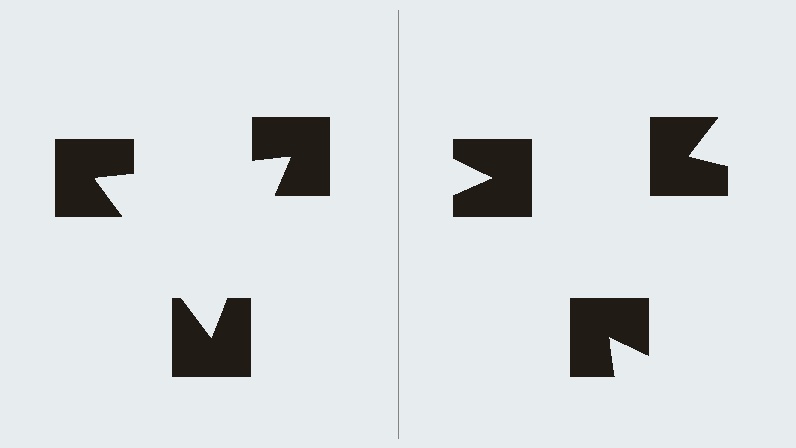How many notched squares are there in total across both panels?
6 — 3 on each side.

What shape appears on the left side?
An illusory triangle.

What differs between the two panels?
The notched squares are positioned identically on both sides; only the wedge orientations differ. On the left they align to a triangle; on the right they are misaligned.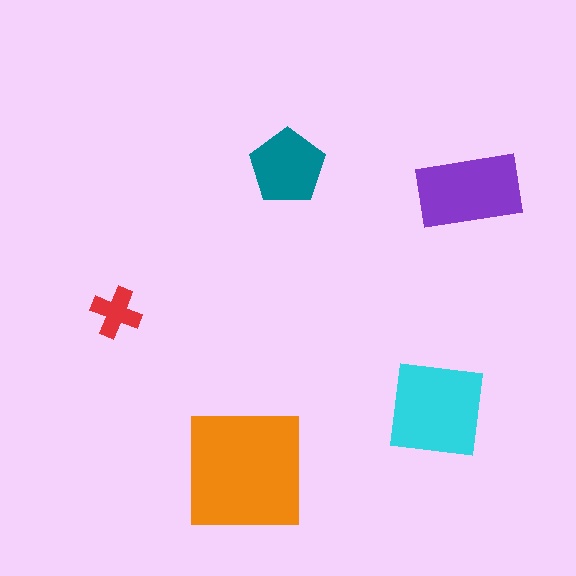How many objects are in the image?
There are 5 objects in the image.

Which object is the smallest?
The red cross.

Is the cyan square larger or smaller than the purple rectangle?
Larger.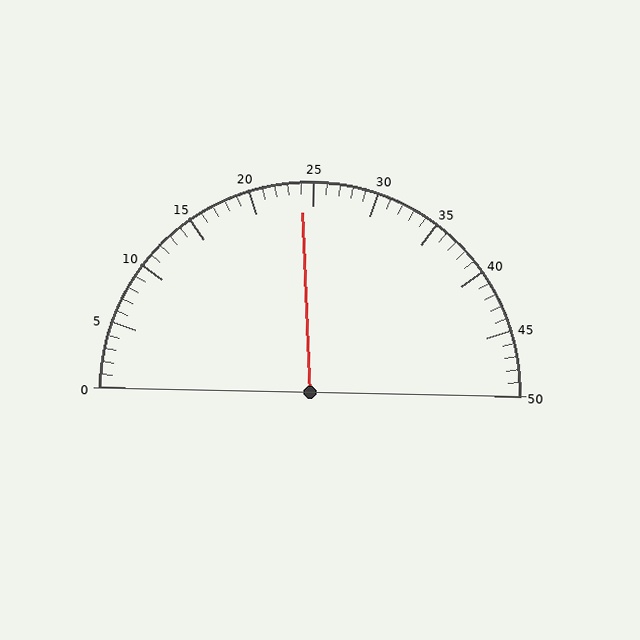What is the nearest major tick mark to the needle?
The nearest major tick mark is 25.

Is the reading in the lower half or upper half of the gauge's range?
The reading is in the lower half of the range (0 to 50).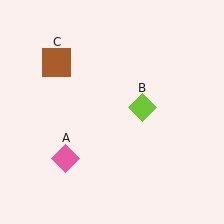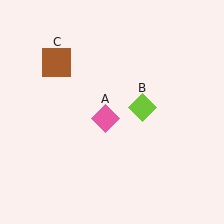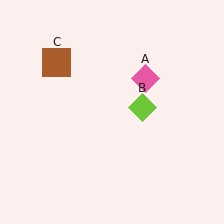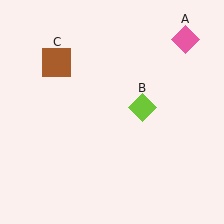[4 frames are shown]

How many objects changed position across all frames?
1 object changed position: pink diamond (object A).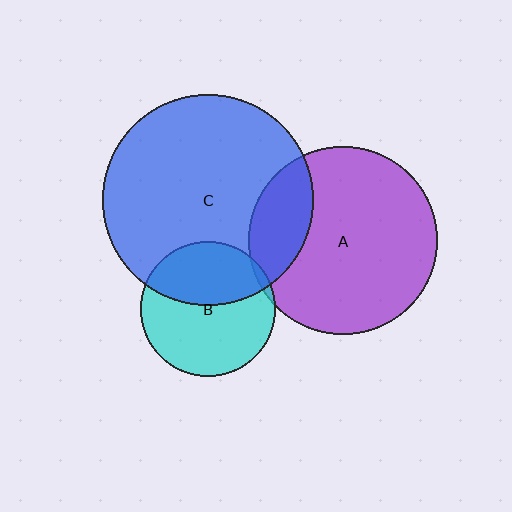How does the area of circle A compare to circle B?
Approximately 1.9 times.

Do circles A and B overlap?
Yes.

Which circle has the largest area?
Circle C (blue).